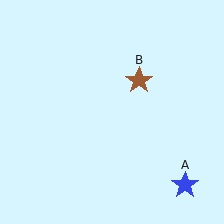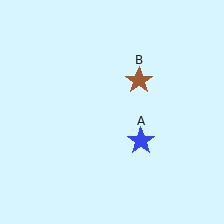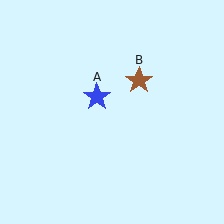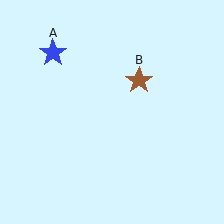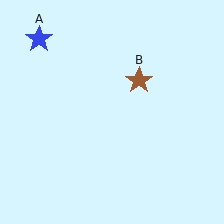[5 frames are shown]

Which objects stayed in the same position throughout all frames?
Brown star (object B) remained stationary.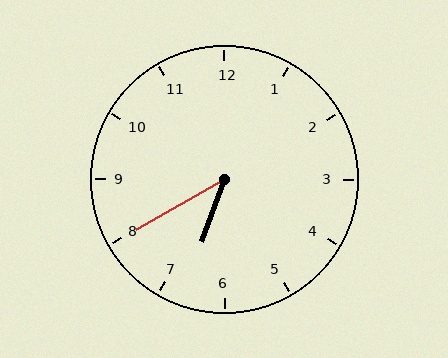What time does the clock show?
6:40.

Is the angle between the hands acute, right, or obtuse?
It is acute.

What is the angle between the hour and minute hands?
Approximately 40 degrees.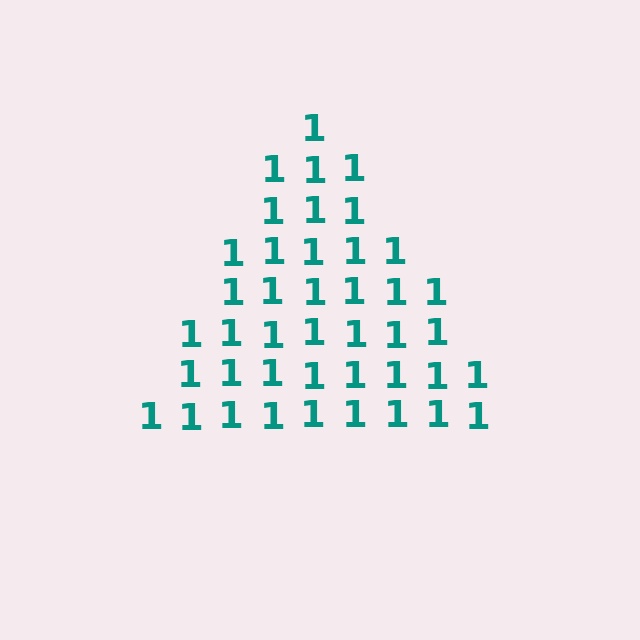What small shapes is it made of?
It is made of small digit 1's.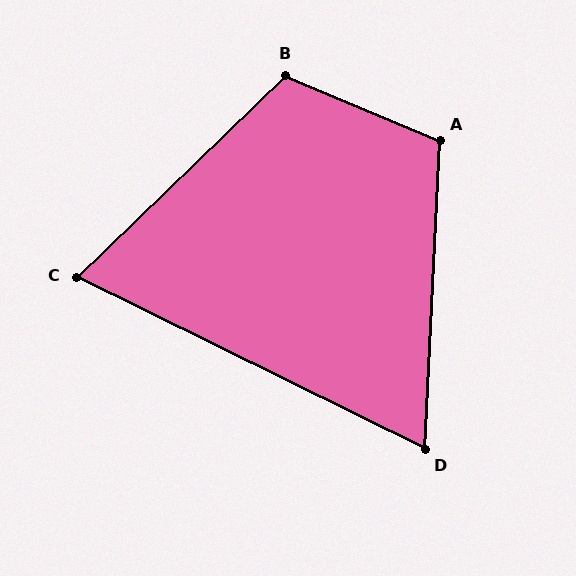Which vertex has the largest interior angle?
B, at approximately 113 degrees.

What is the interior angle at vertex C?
Approximately 70 degrees (acute).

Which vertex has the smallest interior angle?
D, at approximately 67 degrees.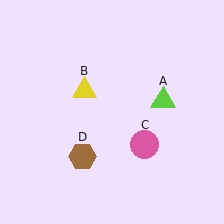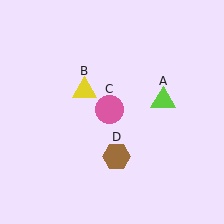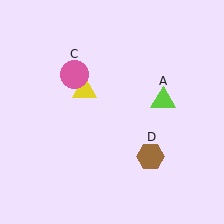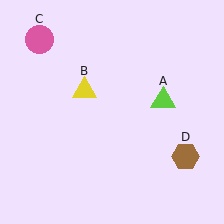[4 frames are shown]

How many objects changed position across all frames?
2 objects changed position: pink circle (object C), brown hexagon (object D).